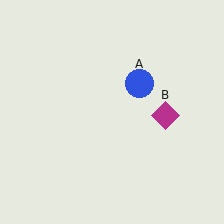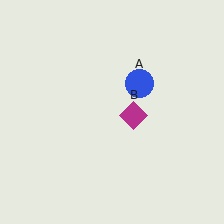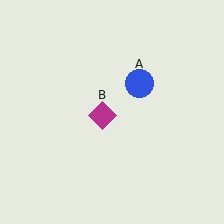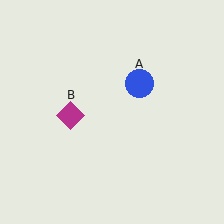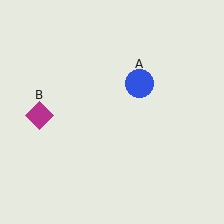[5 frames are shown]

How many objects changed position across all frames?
1 object changed position: magenta diamond (object B).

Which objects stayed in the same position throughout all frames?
Blue circle (object A) remained stationary.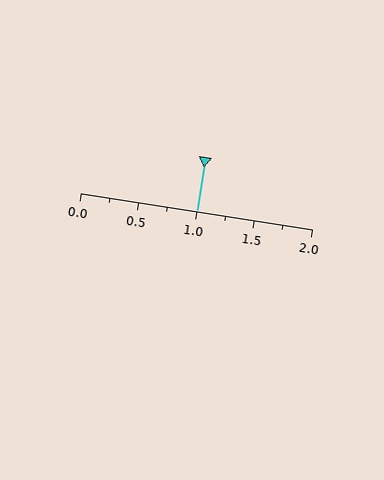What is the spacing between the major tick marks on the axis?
The major ticks are spaced 0.5 apart.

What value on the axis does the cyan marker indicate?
The marker indicates approximately 1.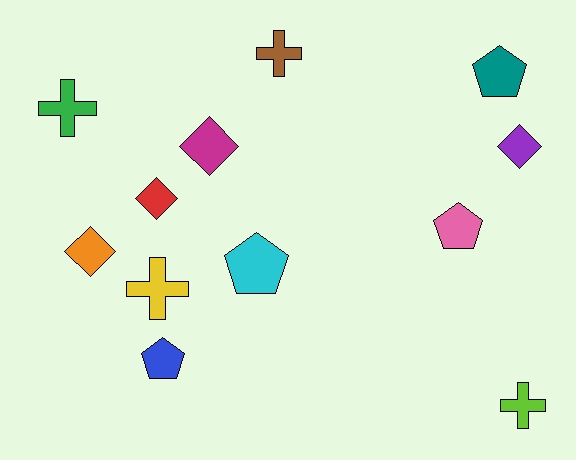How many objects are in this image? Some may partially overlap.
There are 12 objects.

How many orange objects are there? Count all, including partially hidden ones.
There is 1 orange object.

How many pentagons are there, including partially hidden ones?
There are 4 pentagons.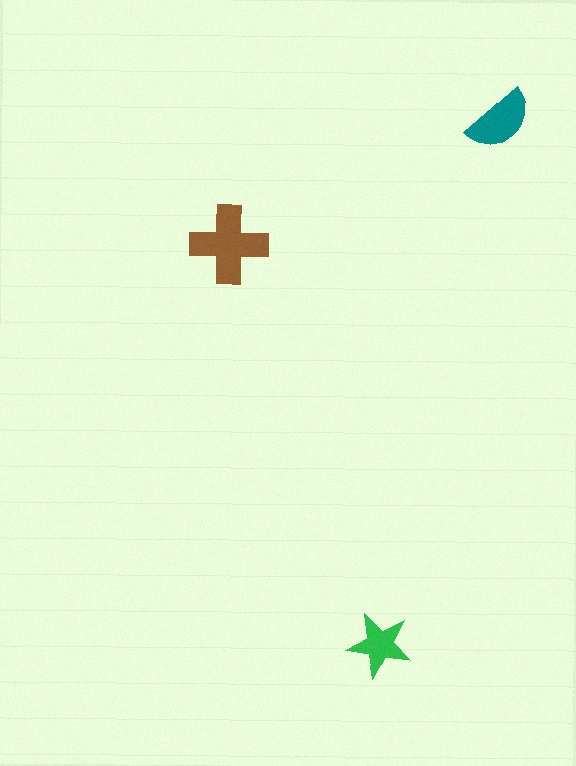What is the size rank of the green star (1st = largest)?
3rd.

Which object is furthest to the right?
The teal semicircle is rightmost.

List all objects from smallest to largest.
The green star, the teal semicircle, the brown cross.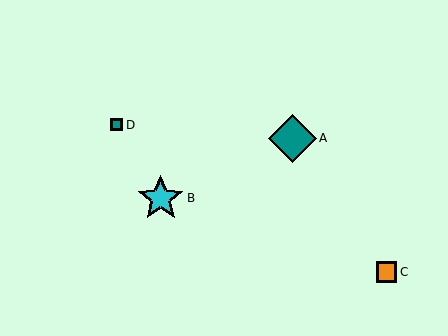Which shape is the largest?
The teal diamond (labeled A) is the largest.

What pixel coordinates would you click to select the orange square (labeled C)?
Click at (387, 272) to select the orange square C.